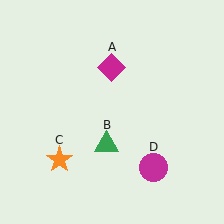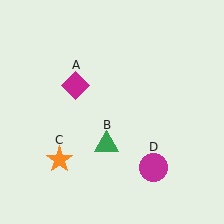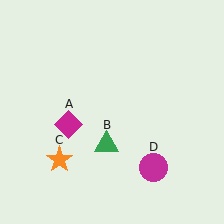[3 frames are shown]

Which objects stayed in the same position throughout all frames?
Green triangle (object B) and orange star (object C) and magenta circle (object D) remained stationary.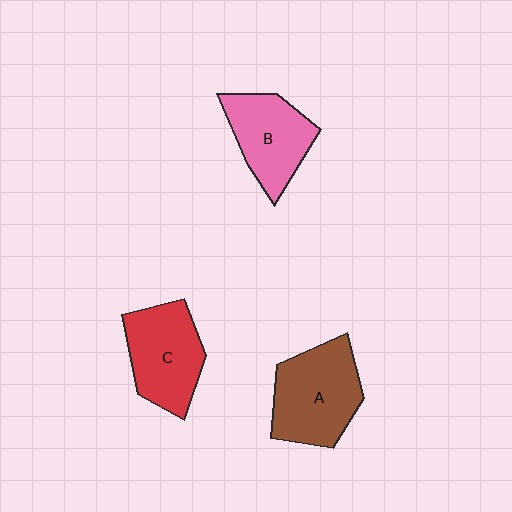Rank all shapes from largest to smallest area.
From largest to smallest: A (brown), C (red), B (pink).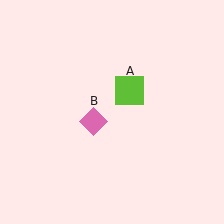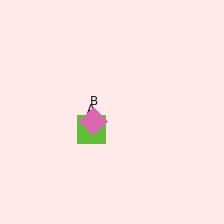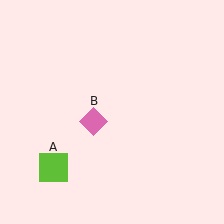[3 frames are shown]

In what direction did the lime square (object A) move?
The lime square (object A) moved down and to the left.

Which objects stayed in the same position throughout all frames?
Pink diamond (object B) remained stationary.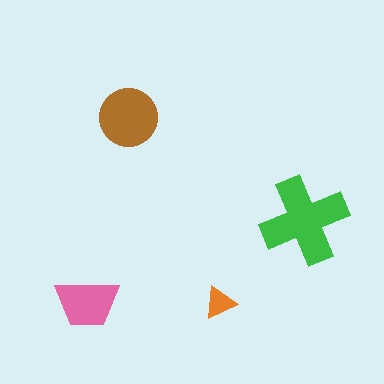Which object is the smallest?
The orange triangle.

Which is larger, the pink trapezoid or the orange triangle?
The pink trapezoid.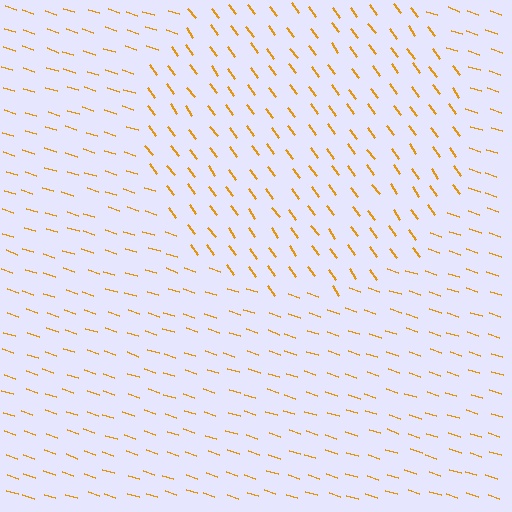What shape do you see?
I see a circle.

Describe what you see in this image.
The image is filled with small orange line segments. A circle region in the image has lines oriented differently from the surrounding lines, creating a visible texture boundary.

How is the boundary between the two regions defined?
The boundary is defined purely by a change in line orientation (approximately 36 degrees difference). All lines are the same color and thickness.